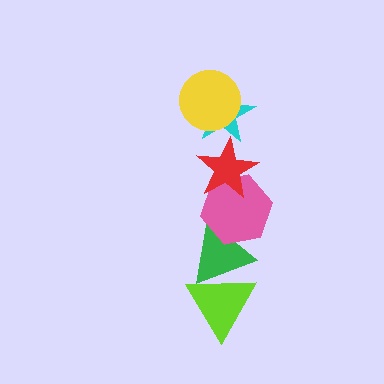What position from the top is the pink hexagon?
The pink hexagon is 4th from the top.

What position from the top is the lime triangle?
The lime triangle is 6th from the top.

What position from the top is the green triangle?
The green triangle is 5th from the top.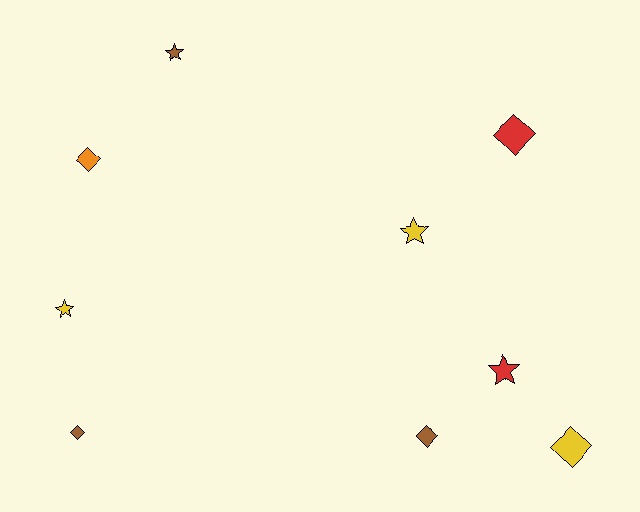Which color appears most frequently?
Yellow, with 3 objects.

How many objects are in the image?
There are 9 objects.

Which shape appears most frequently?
Diamond, with 5 objects.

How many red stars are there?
There is 1 red star.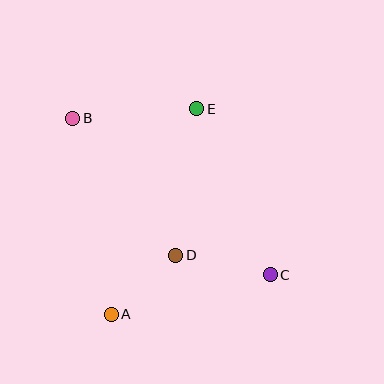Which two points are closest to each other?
Points A and D are closest to each other.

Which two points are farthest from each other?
Points B and C are farthest from each other.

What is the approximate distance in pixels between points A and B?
The distance between A and B is approximately 200 pixels.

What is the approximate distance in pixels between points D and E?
The distance between D and E is approximately 148 pixels.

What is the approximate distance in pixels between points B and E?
The distance between B and E is approximately 124 pixels.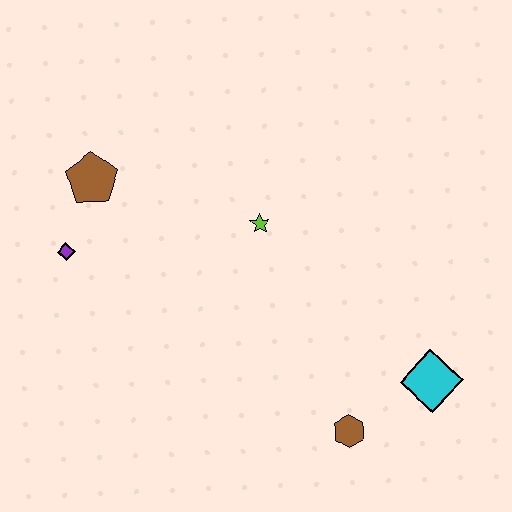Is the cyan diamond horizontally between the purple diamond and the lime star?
No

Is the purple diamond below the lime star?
Yes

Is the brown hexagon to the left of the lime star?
No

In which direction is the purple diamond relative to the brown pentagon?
The purple diamond is below the brown pentagon.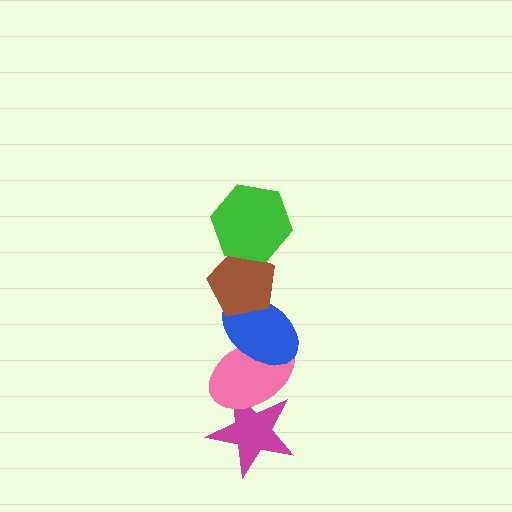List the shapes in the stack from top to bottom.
From top to bottom: the green hexagon, the brown pentagon, the blue ellipse, the pink ellipse, the magenta star.